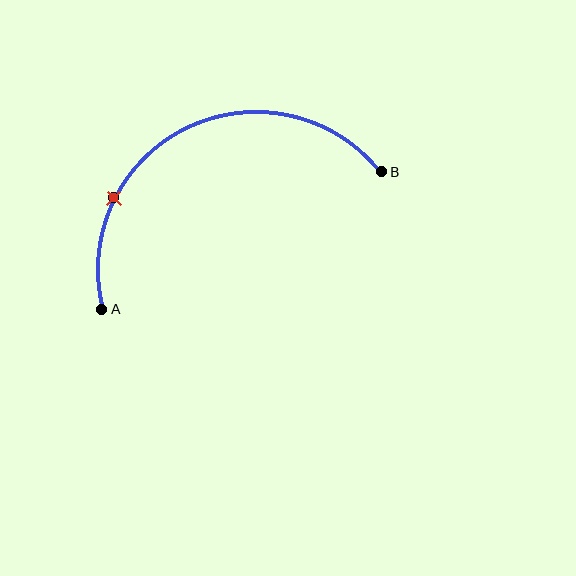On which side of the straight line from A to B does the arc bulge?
The arc bulges above the straight line connecting A and B.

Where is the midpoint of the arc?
The arc midpoint is the point on the curve farthest from the straight line joining A and B. It sits above that line.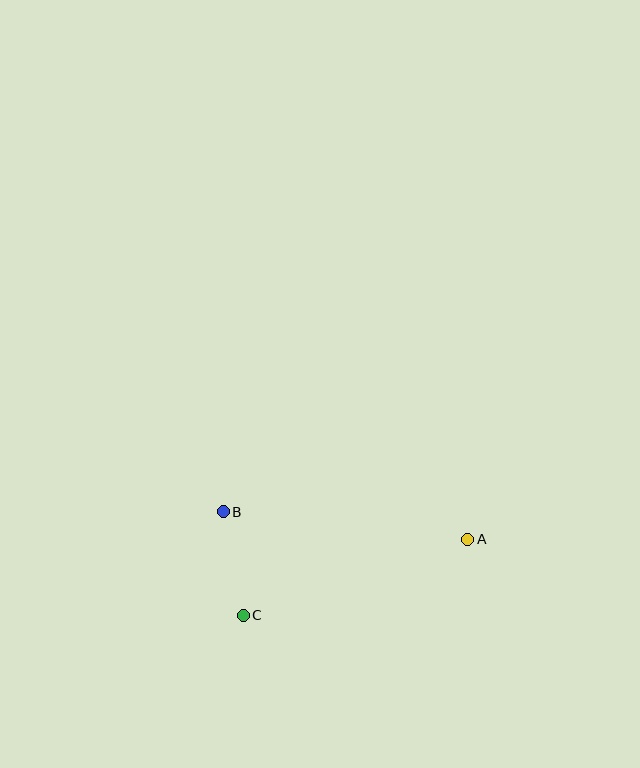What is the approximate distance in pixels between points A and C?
The distance between A and C is approximately 237 pixels.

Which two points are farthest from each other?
Points A and B are farthest from each other.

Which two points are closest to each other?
Points B and C are closest to each other.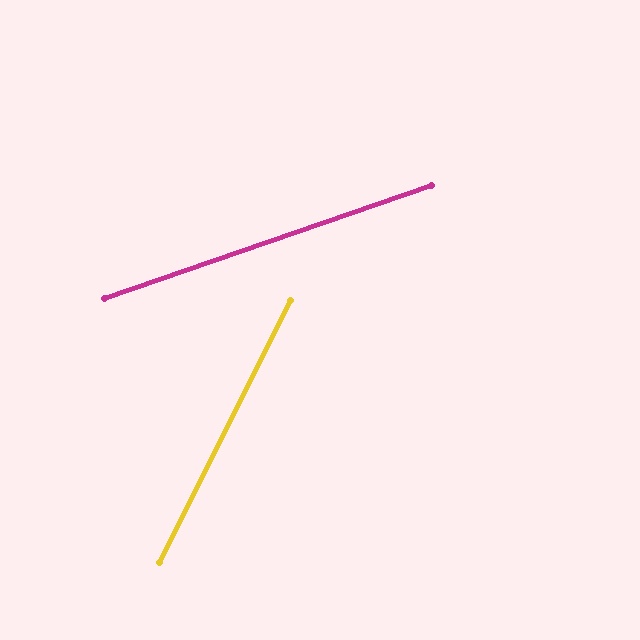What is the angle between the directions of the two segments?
Approximately 44 degrees.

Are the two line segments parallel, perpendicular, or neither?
Neither parallel nor perpendicular — they differ by about 44°.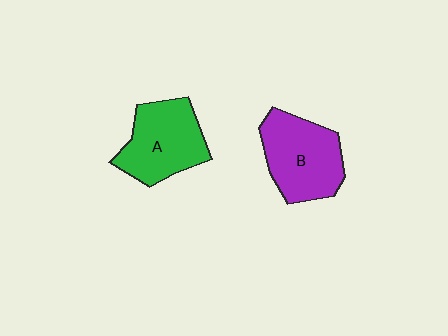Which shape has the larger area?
Shape B (purple).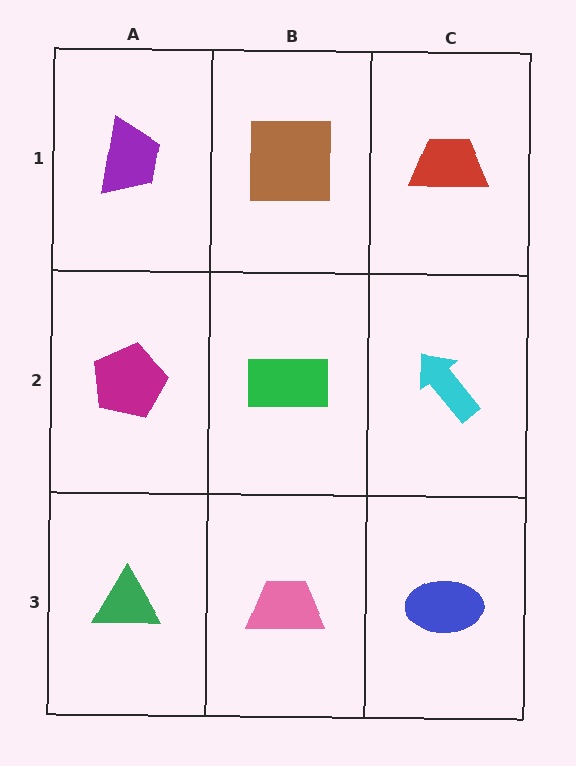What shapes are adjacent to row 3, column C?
A cyan arrow (row 2, column C), a pink trapezoid (row 3, column B).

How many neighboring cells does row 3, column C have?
2.